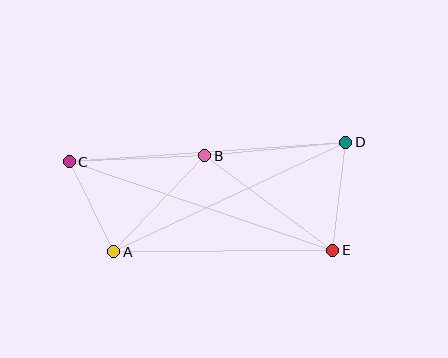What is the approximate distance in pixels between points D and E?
The distance between D and E is approximately 109 pixels.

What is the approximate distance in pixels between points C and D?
The distance between C and D is approximately 278 pixels.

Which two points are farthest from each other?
Points C and E are farthest from each other.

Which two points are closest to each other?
Points A and C are closest to each other.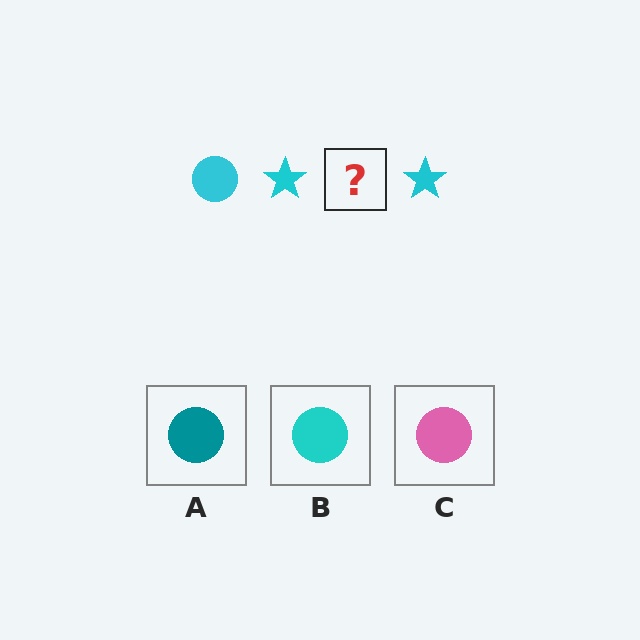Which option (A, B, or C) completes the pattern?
B.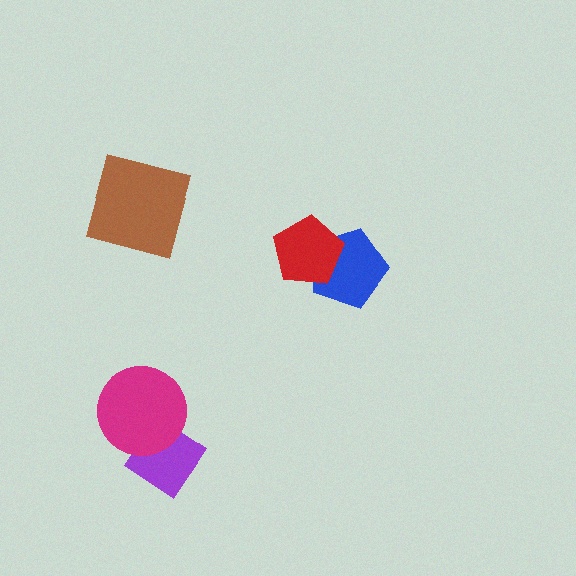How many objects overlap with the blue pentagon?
1 object overlaps with the blue pentagon.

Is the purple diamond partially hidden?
Yes, it is partially covered by another shape.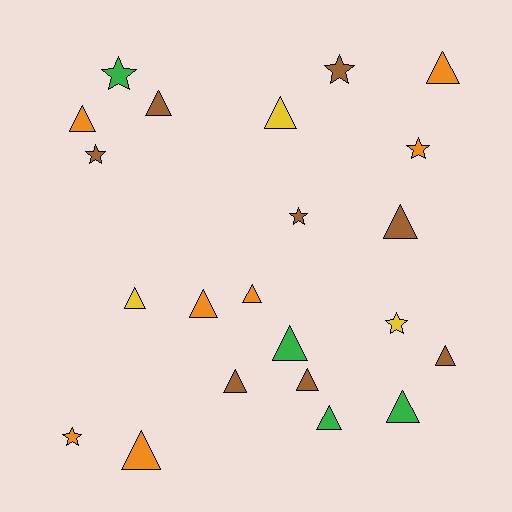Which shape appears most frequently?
Triangle, with 15 objects.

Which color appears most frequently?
Brown, with 8 objects.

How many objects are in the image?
There are 22 objects.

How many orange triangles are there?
There are 5 orange triangles.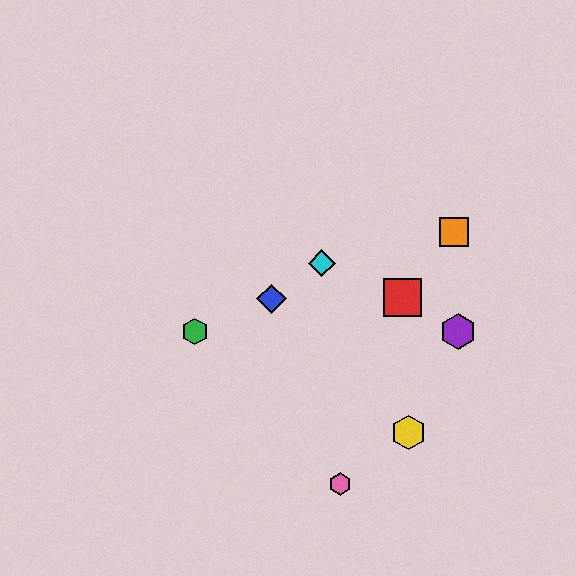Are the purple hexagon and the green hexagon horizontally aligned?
Yes, both are at y≈332.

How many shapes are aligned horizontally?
2 shapes (the green hexagon, the purple hexagon) are aligned horizontally.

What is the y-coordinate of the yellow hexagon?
The yellow hexagon is at y≈432.